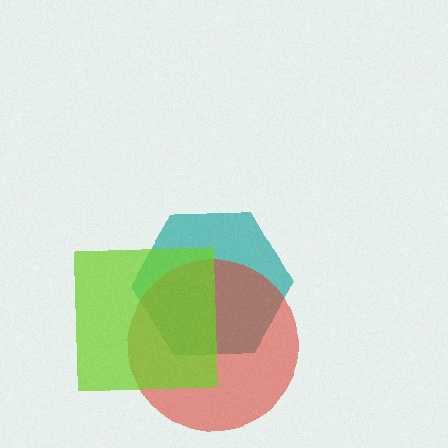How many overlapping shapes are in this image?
There are 3 overlapping shapes in the image.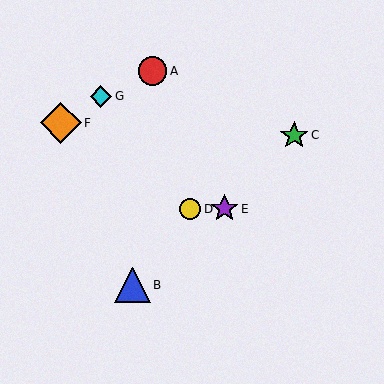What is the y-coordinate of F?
Object F is at y≈123.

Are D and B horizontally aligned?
No, D is at y≈209 and B is at y≈285.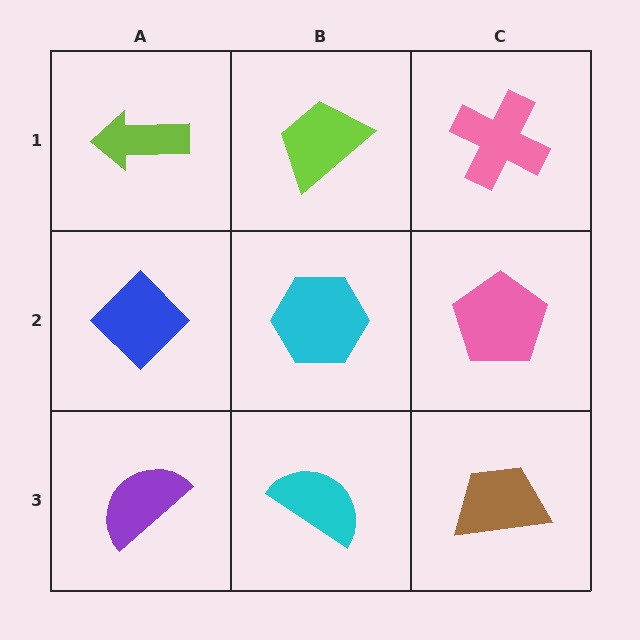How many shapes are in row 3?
3 shapes.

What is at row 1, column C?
A pink cross.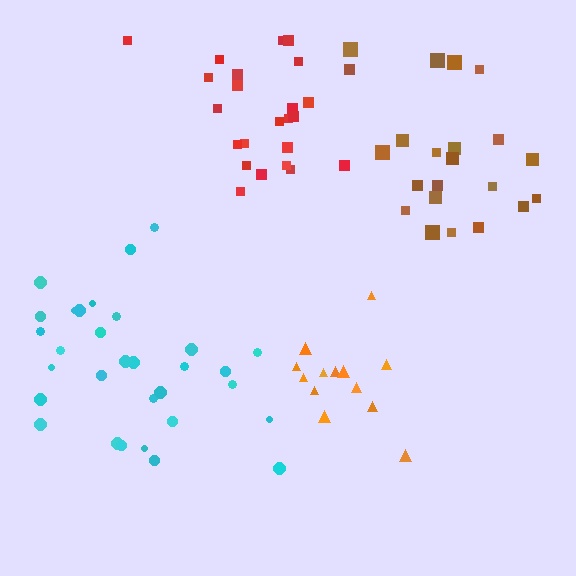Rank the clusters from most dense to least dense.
orange, red, brown, cyan.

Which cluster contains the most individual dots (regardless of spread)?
Cyan (31).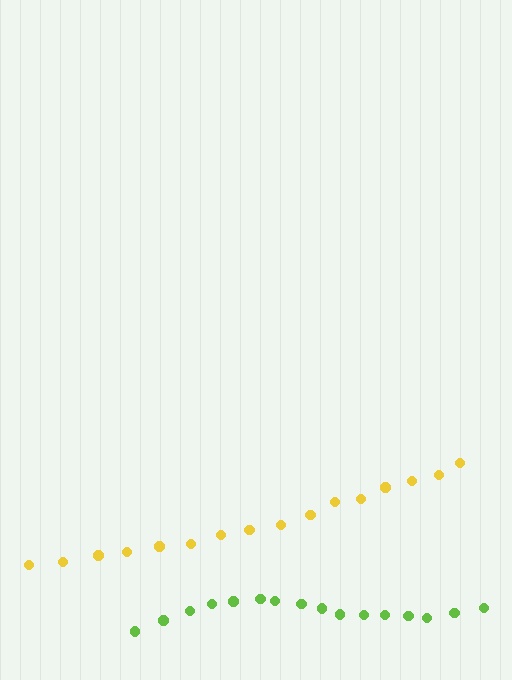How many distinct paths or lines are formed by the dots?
There are 2 distinct paths.